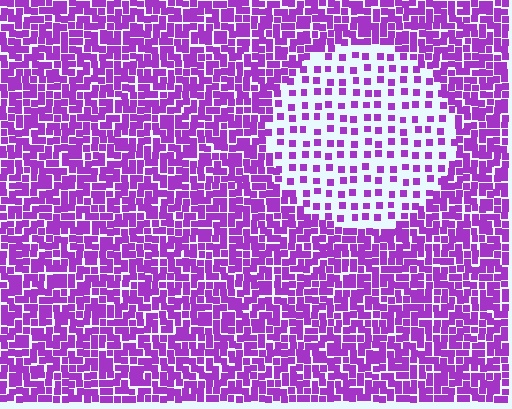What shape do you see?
I see a circle.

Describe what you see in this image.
The image contains small purple elements arranged at two different densities. A circle-shaped region is visible where the elements are less densely packed than the surrounding area.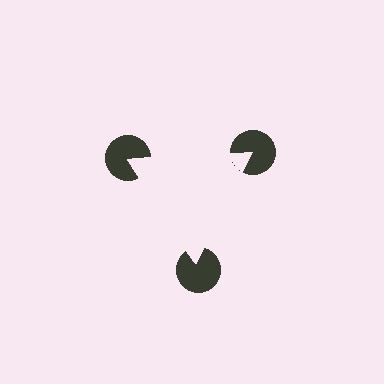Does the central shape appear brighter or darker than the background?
It typically appears slightly brighter than the background, even though no actual brightness change is drawn.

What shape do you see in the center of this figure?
An illusory triangle — its edges are inferred from the aligned wedge cuts in the pac-man discs, not physically drawn.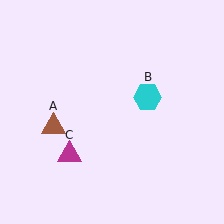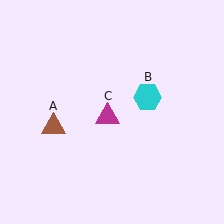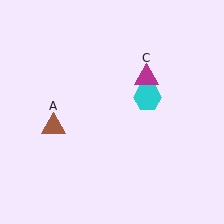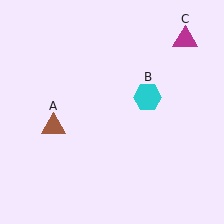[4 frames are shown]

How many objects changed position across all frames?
1 object changed position: magenta triangle (object C).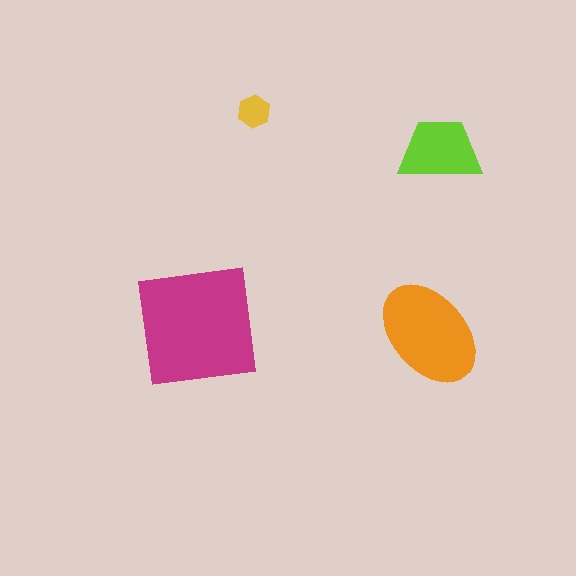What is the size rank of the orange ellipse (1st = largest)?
2nd.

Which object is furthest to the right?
The lime trapezoid is rightmost.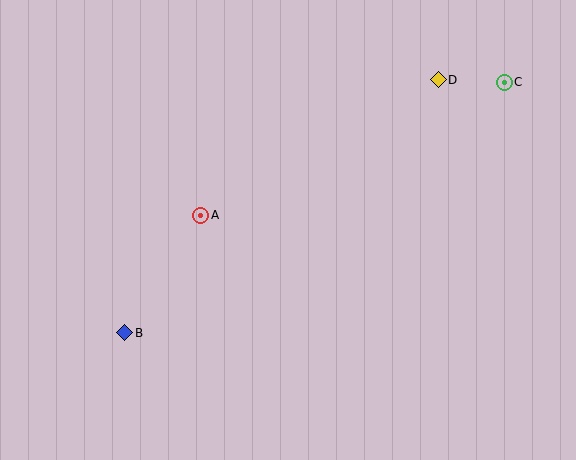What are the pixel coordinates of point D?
Point D is at (438, 80).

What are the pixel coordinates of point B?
Point B is at (125, 333).